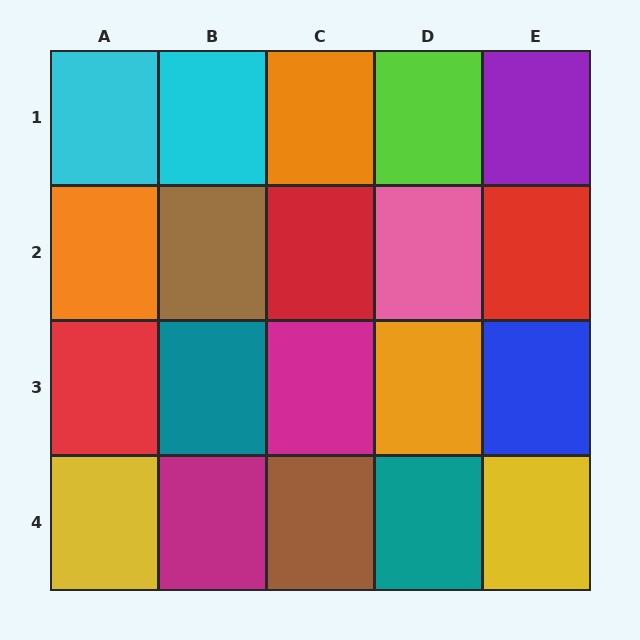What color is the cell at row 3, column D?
Orange.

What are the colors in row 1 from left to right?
Cyan, cyan, orange, lime, purple.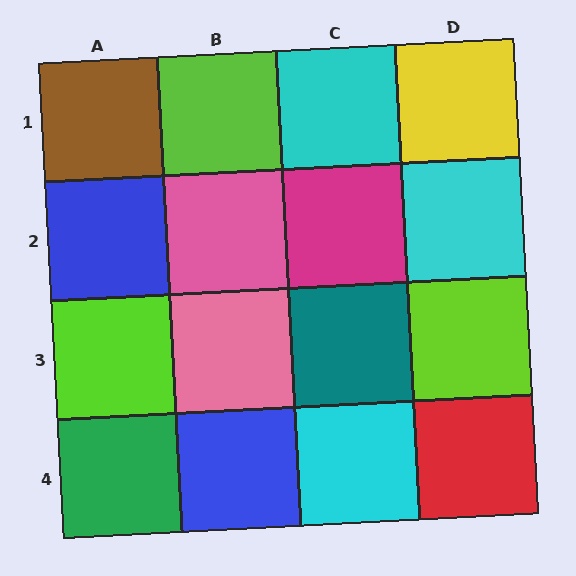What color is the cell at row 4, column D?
Red.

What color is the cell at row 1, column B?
Lime.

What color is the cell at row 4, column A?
Green.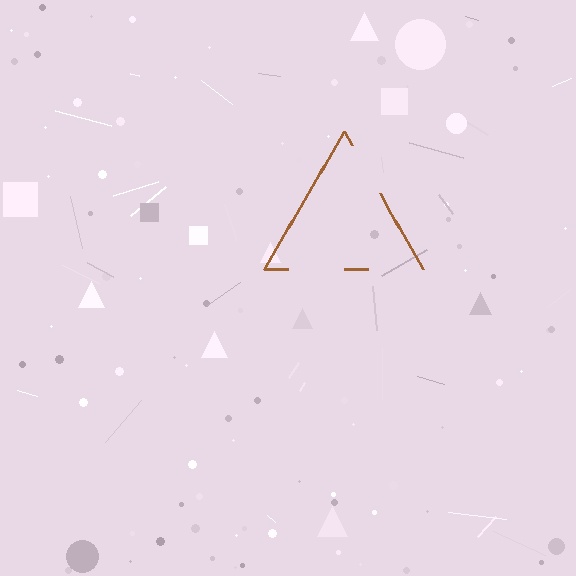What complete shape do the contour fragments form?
The contour fragments form a triangle.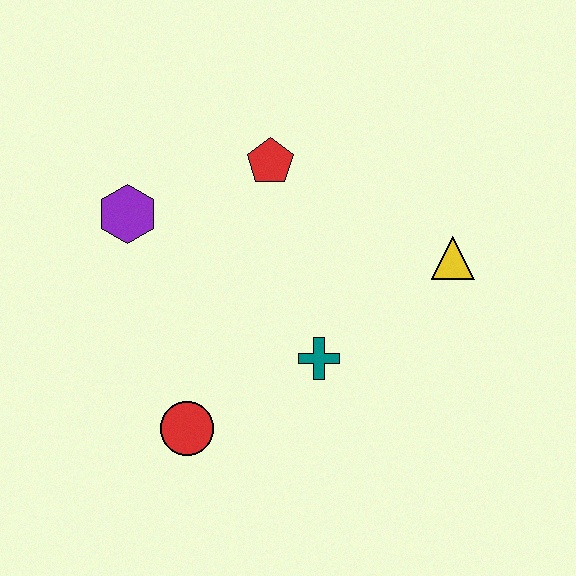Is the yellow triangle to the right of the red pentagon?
Yes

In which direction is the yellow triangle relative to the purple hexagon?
The yellow triangle is to the right of the purple hexagon.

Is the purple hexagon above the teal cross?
Yes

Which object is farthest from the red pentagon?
The red circle is farthest from the red pentagon.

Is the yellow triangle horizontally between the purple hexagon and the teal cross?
No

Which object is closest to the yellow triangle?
The teal cross is closest to the yellow triangle.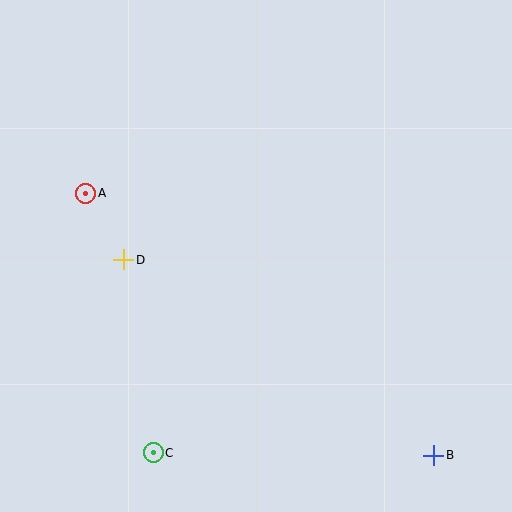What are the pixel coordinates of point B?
Point B is at (434, 455).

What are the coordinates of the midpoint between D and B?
The midpoint between D and B is at (279, 357).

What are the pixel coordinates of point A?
Point A is at (86, 193).